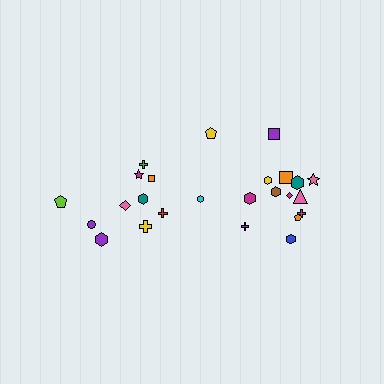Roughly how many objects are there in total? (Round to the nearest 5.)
Roughly 25 objects in total.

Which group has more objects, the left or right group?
The right group.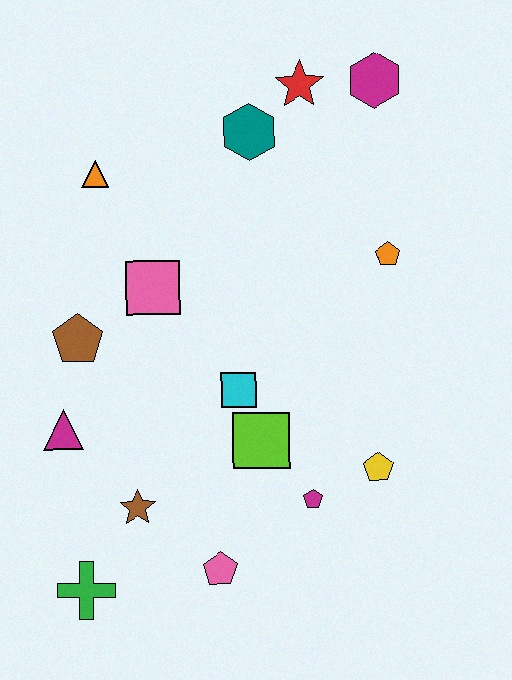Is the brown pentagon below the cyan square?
No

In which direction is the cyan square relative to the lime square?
The cyan square is above the lime square.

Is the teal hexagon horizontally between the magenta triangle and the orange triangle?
No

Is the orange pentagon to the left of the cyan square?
No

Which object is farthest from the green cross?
The magenta hexagon is farthest from the green cross.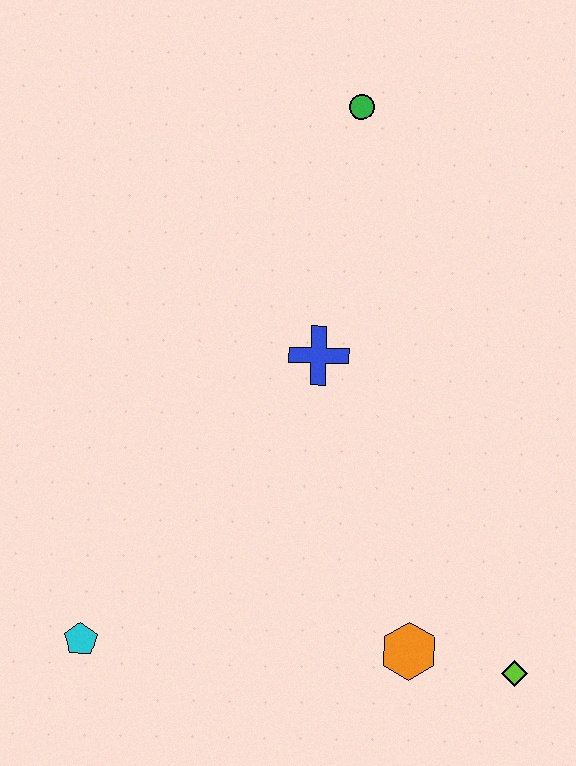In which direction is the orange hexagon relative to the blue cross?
The orange hexagon is below the blue cross.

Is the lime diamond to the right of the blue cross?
Yes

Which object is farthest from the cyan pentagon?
The green circle is farthest from the cyan pentagon.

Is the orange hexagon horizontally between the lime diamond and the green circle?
Yes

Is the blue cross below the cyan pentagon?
No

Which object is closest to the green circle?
The blue cross is closest to the green circle.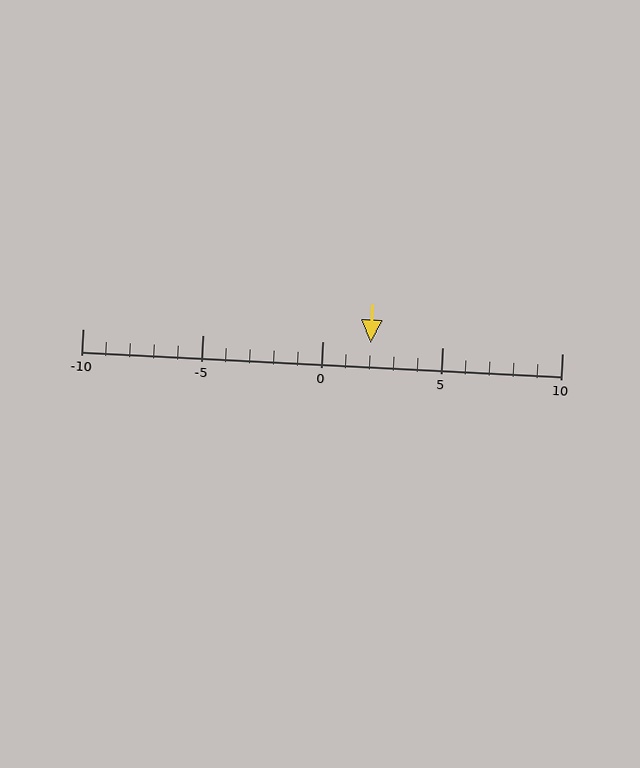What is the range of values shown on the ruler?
The ruler shows values from -10 to 10.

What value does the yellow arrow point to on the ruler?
The yellow arrow points to approximately 2.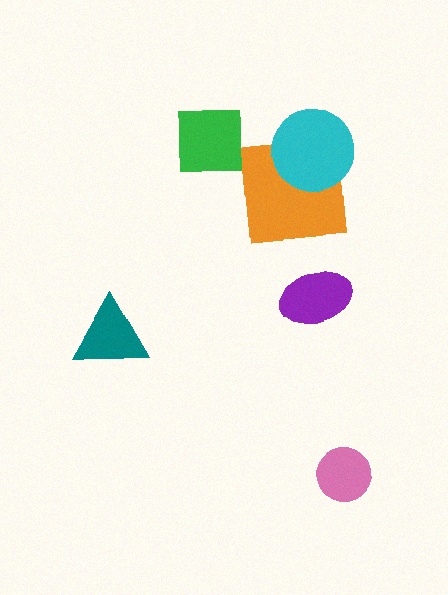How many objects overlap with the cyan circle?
1 object overlaps with the cyan circle.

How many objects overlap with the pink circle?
0 objects overlap with the pink circle.